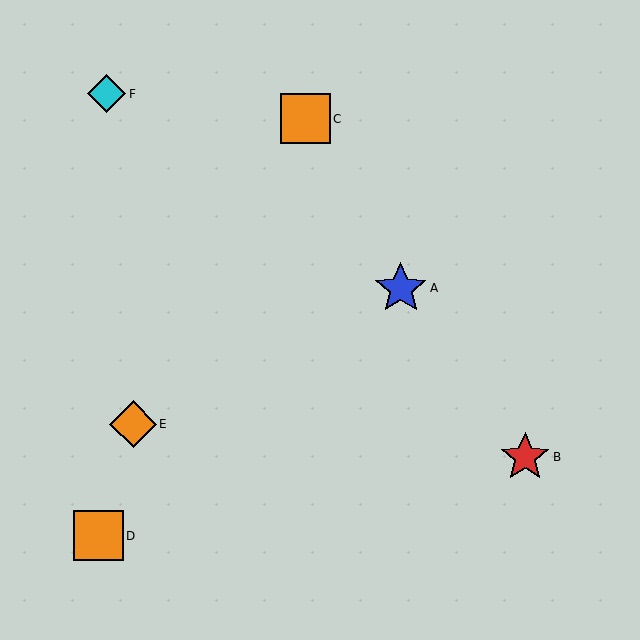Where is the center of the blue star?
The center of the blue star is at (401, 288).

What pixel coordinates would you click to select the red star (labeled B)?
Click at (525, 457) to select the red star B.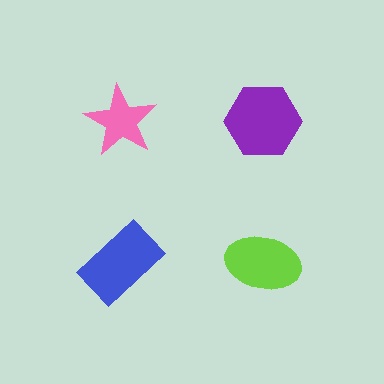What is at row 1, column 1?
A pink star.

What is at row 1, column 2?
A purple hexagon.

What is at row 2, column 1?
A blue rectangle.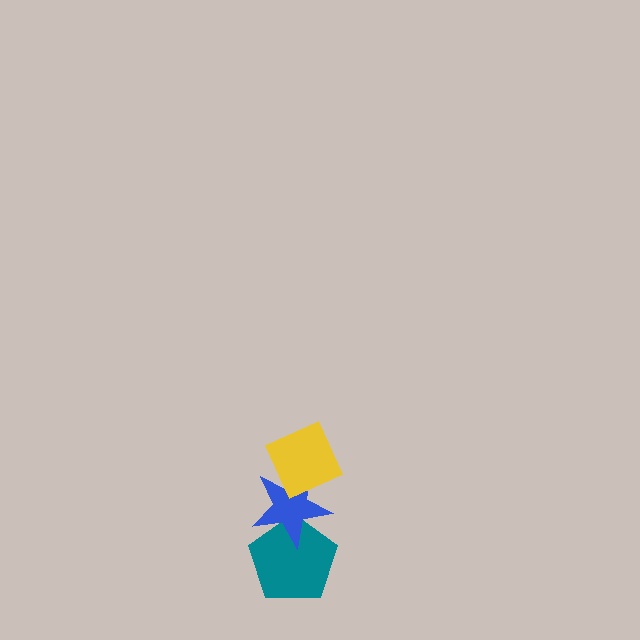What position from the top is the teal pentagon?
The teal pentagon is 3rd from the top.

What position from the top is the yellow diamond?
The yellow diamond is 1st from the top.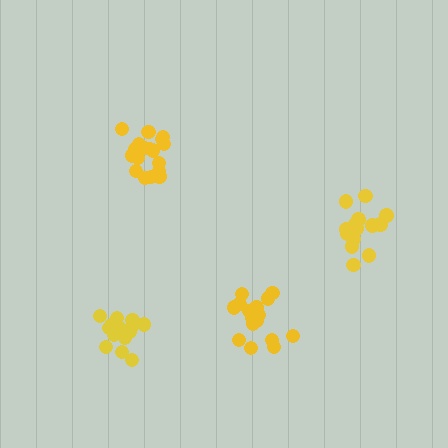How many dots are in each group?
Group 1: 15 dots, Group 2: 16 dots, Group 3: 16 dots, Group 4: 18 dots (65 total).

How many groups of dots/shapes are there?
There are 4 groups.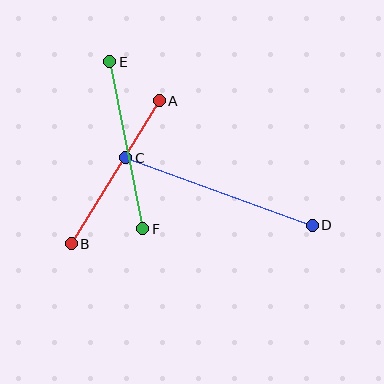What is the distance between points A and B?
The distance is approximately 168 pixels.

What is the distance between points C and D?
The distance is approximately 198 pixels.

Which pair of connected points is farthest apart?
Points C and D are farthest apart.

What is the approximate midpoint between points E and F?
The midpoint is at approximately (126, 145) pixels.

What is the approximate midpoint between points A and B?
The midpoint is at approximately (115, 172) pixels.